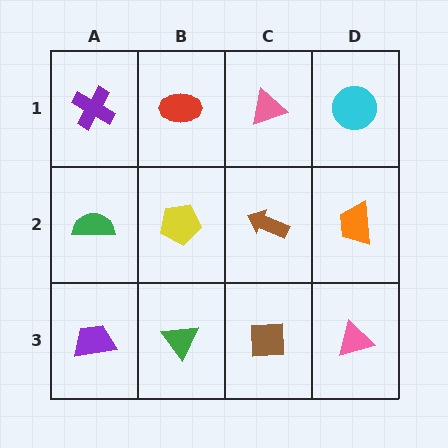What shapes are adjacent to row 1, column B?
A yellow pentagon (row 2, column B), a purple cross (row 1, column A), a pink triangle (row 1, column C).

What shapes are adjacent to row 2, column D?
A cyan circle (row 1, column D), a pink triangle (row 3, column D), a brown arrow (row 2, column C).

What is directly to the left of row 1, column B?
A purple cross.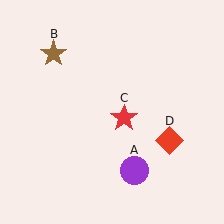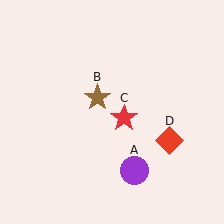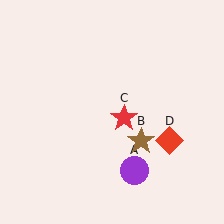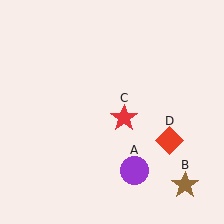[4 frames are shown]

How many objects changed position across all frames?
1 object changed position: brown star (object B).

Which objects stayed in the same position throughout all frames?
Purple circle (object A) and red star (object C) and red diamond (object D) remained stationary.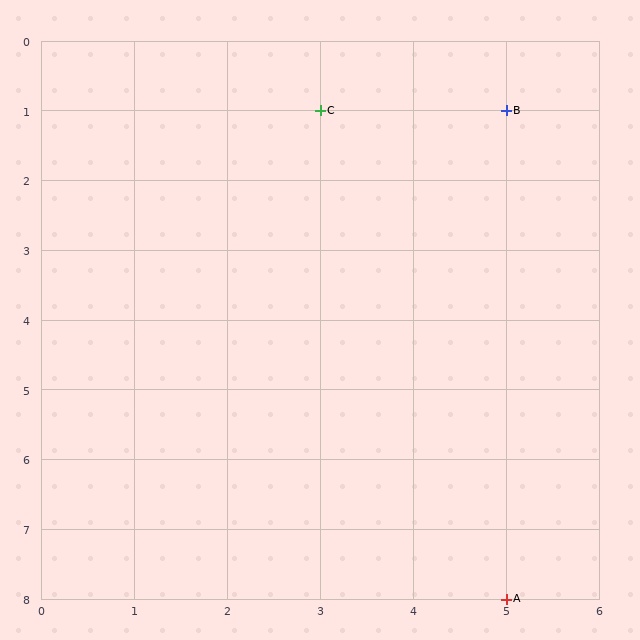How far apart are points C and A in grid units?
Points C and A are 2 columns and 7 rows apart (about 7.3 grid units diagonally).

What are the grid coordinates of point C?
Point C is at grid coordinates (3, 1).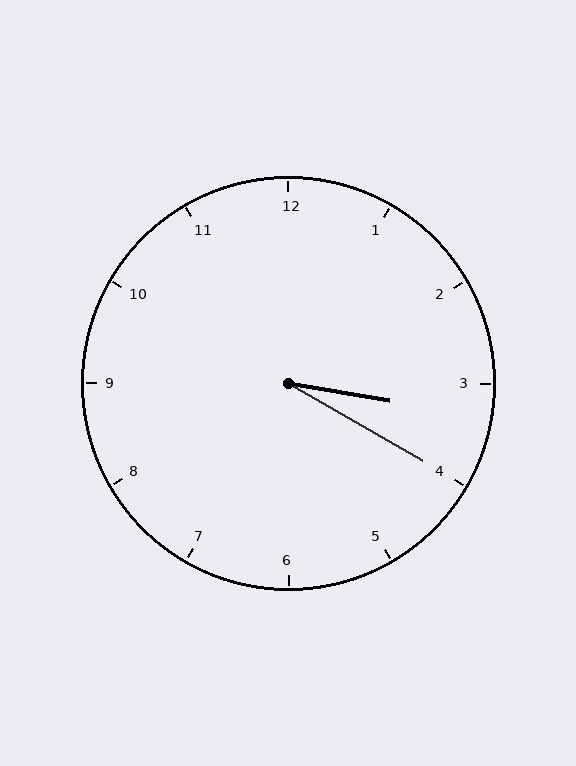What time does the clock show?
3:20.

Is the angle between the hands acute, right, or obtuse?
It is acute.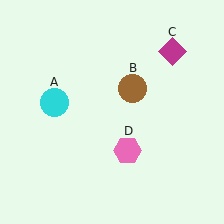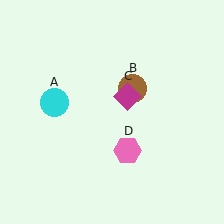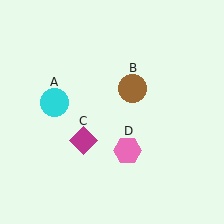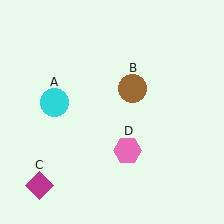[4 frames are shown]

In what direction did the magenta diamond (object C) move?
The magenta diamond (object C) moved down and to the left.